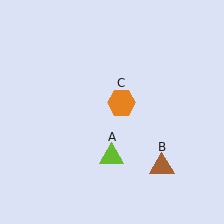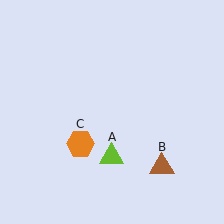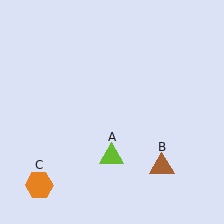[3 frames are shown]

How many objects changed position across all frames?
1 object changed position: orange hexagon (object C).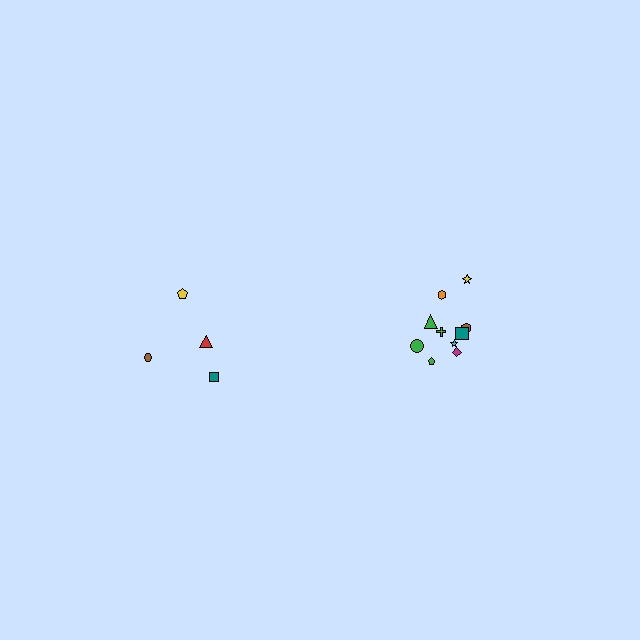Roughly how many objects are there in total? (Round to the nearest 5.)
Roughly 15 objects in total.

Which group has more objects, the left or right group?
The right group.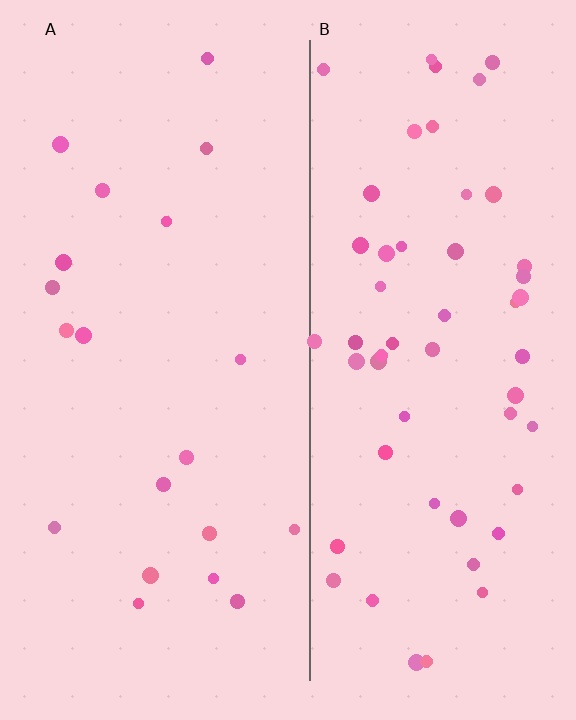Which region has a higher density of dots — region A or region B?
B (the right).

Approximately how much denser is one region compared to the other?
Approximately 2.8× — region B over region A.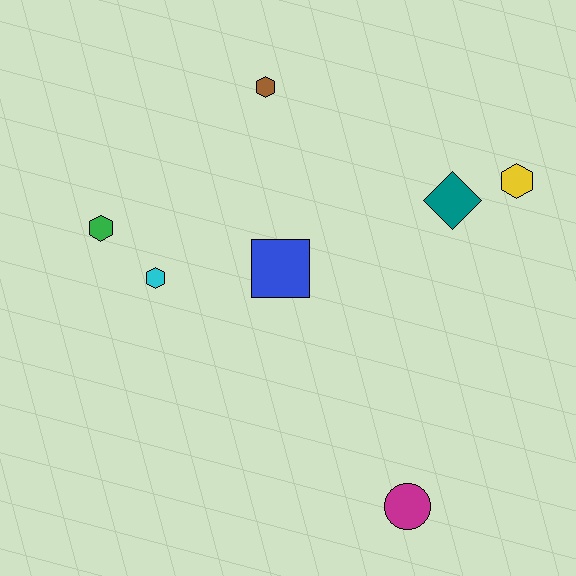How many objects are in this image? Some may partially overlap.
There are 7 objects.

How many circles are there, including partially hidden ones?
There is 1 circle.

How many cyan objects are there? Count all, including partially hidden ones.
There is 1 cyan object.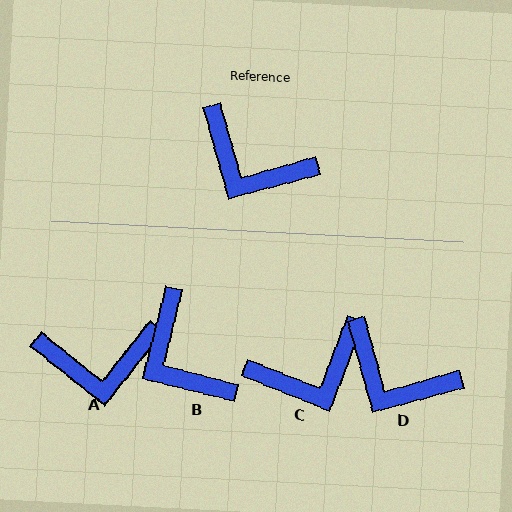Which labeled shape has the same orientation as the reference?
D.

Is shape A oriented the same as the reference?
No, it is off by about 36 degrees.